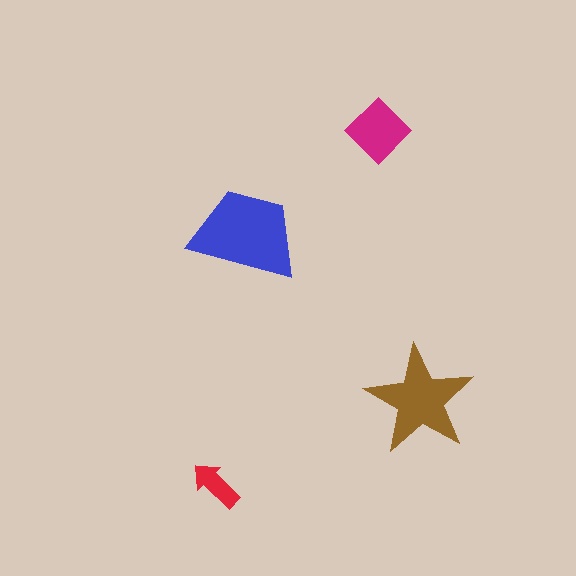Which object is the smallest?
The red arrow.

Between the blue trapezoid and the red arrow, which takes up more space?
The blue trapezoid.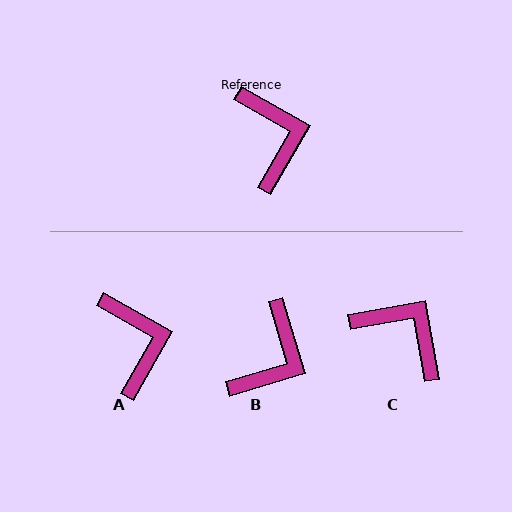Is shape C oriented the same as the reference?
No, it is off by about 40 degrees.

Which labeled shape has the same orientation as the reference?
A.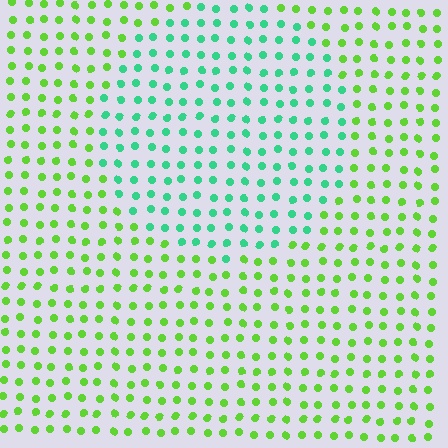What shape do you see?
I see a circle.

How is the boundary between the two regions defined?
The boundary is defined purely by a slight shift in hue (about 49 degrees). Spacing, size, and orientation are identical on both sides.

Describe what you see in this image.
The image is filled with small lime elements in a uniform arrangement. A circle-shaped region is visible where the elements are tinted to a slightly different hue, forming a subtle color boundary.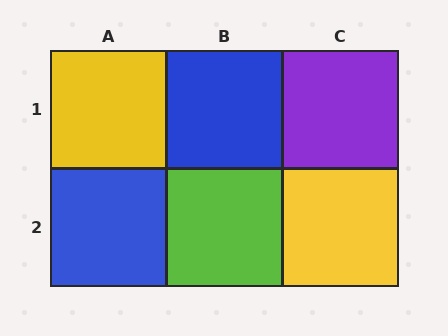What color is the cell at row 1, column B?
Blue.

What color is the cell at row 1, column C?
Purple.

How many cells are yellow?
2 cells are yellow.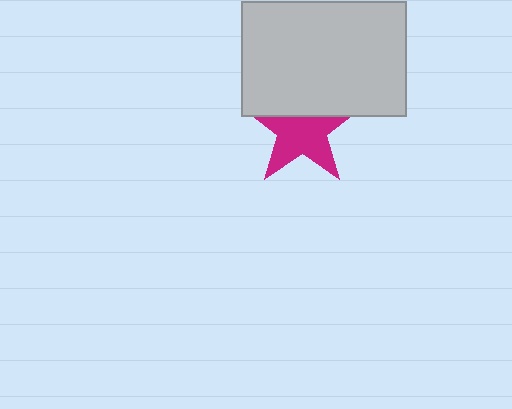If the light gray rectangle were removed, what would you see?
You would see the complete magenta star.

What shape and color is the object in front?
The object in front is a light gray rectangle.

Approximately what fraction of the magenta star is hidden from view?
Roughly 36% of the magenta star is hidden behind the light gray rectangle.